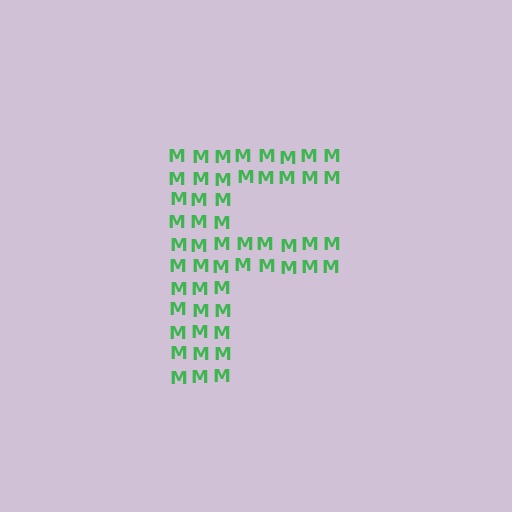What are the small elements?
The small elements are letter M's.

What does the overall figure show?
The overall figure shows the letter F.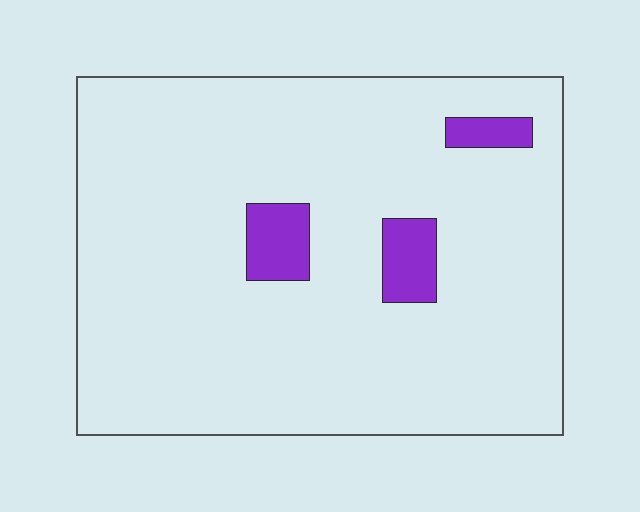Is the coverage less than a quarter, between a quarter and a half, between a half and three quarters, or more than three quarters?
Less than a quarter.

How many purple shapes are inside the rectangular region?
3.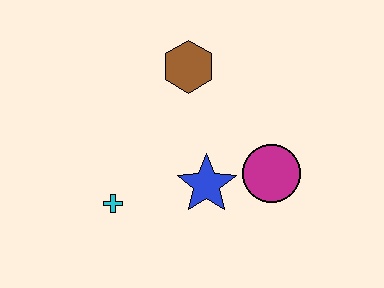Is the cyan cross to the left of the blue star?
Yes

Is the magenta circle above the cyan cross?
Yes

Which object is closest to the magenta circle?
The blue star is closest to the magenta circle.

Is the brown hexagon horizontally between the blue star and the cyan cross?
Yes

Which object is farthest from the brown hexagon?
The cyan cross is farthest from the brown hexagon.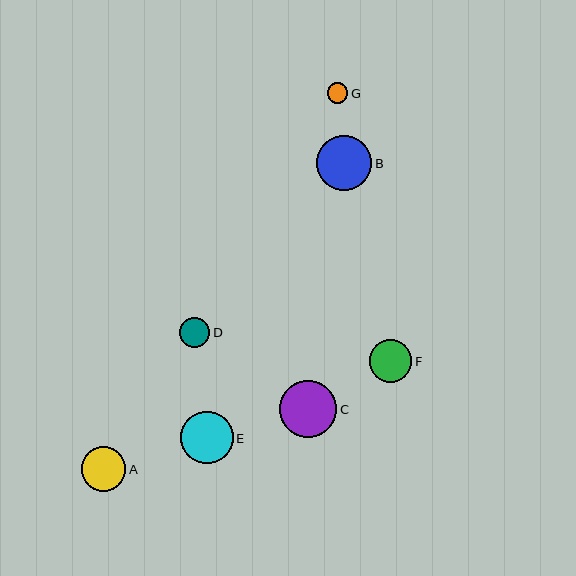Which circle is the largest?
Circle C is the largest with a size of approximately 57 pixels.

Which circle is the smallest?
Circle G is the smallest with a size of approximately 21 pixels.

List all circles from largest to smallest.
From largest to smallest: C, B, E, A, F, D, G.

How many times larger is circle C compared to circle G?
Circle C is approximately 2.8 times the size of circle G.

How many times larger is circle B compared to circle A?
Circle B is approximately 1.3 times the size of circle A.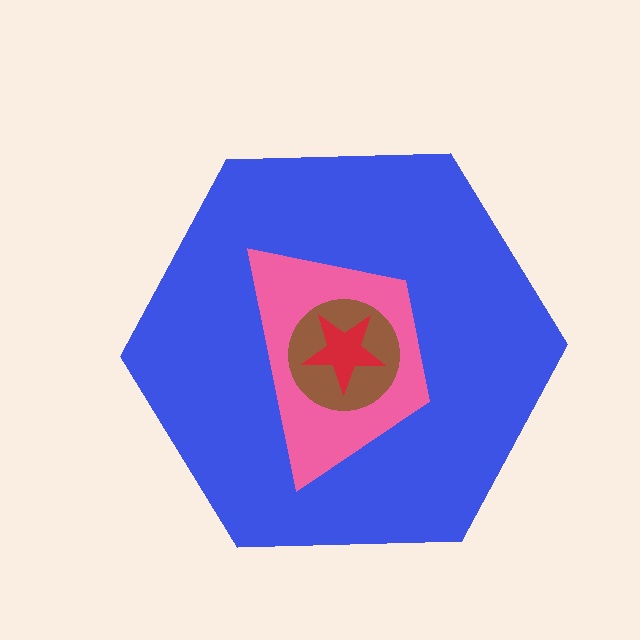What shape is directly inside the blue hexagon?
The pink trapezoid.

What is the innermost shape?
The red star.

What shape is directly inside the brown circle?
The red star.